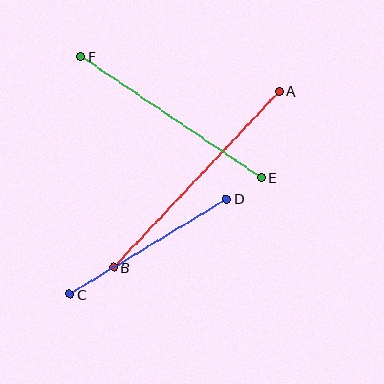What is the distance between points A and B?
The distance is approximately 242 pixels.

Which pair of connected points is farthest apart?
Points A and B are farthest apart.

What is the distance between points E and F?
The distance is approximately 217 pixels.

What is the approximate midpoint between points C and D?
The midpoint is at approximately (148, 247) pixels.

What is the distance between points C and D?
The distance is approximately 184 pixels.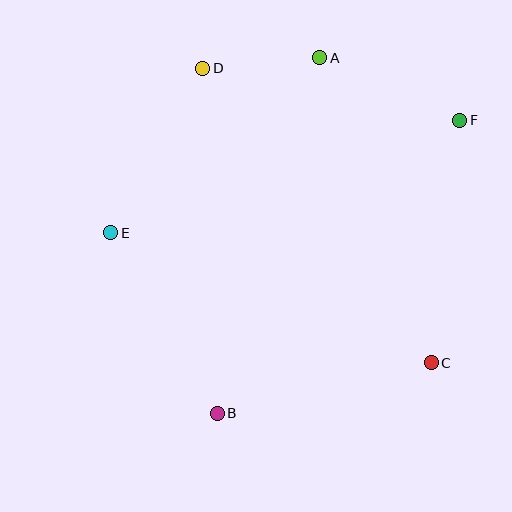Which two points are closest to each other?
Points A and D are closest to each other.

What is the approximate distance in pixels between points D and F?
The distance between D and F is approximately 262 pixels.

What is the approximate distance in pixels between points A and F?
The distance between A and F is approximately 153 pixels.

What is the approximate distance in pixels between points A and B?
The distance between A and B is approximately 370 pixels.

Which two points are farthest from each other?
Points B and F are farthest from each other.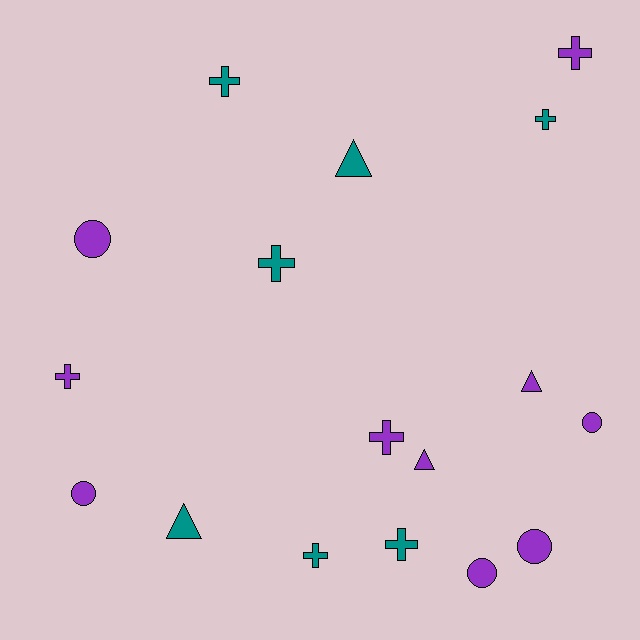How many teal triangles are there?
There are 2 teal triangles.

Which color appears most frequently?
Purple, with 10 objects.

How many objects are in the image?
There are 17 objects.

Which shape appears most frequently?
Cross, with 8 objects.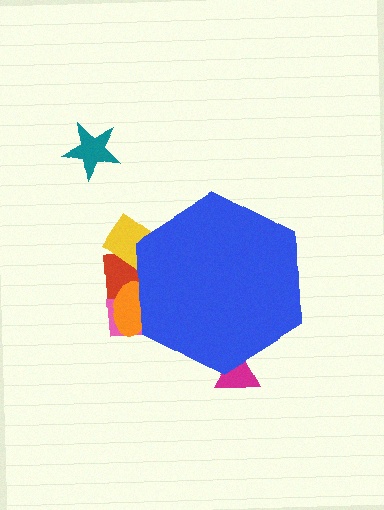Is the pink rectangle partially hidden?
Yes, the pink rectangle is partially hidden behind the blue hexagon.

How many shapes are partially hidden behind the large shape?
5 shapes are partially hidden.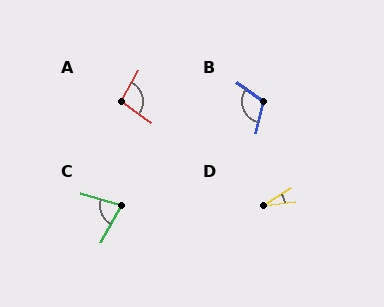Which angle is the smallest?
D, at approximately 25 degrees.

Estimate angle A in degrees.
Approximately 95 degrees.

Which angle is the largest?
B, at approximately 112 degrees.